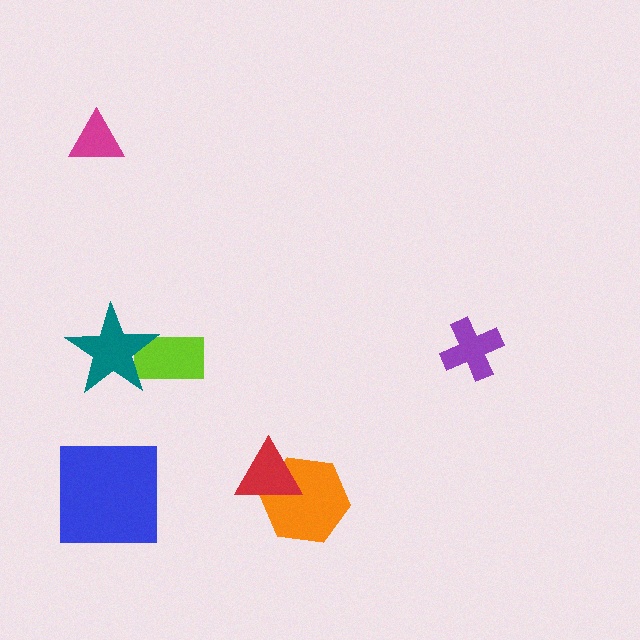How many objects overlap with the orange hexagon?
1 object overlaps with the orange hexagon.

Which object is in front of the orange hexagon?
The red triangle is in front of the orange hexagon.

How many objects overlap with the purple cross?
0 objects overlap with the purple cross.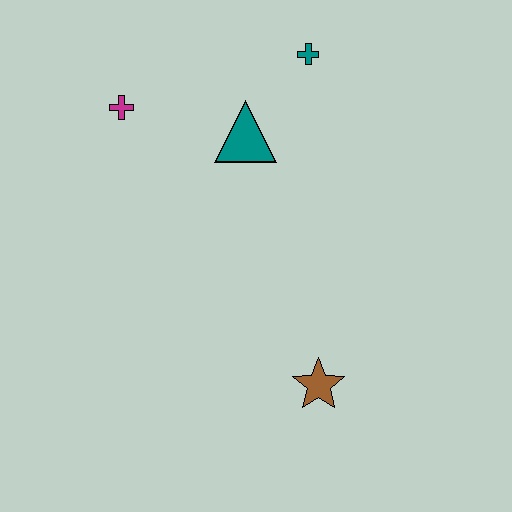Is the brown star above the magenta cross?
No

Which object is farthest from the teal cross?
The brown star is farthest from the teal cross.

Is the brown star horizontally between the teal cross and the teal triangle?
No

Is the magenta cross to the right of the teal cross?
No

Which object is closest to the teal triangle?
The teal cross is closest to the teal triangle.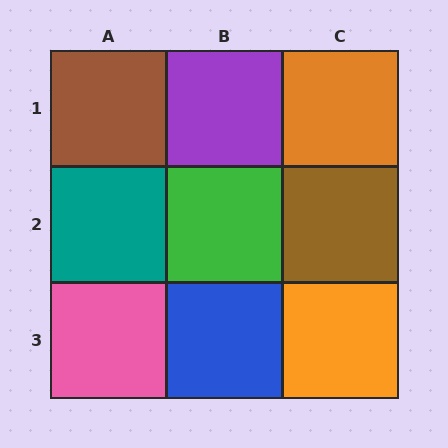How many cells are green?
1 cell is green.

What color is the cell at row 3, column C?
Orange.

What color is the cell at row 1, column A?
Brown.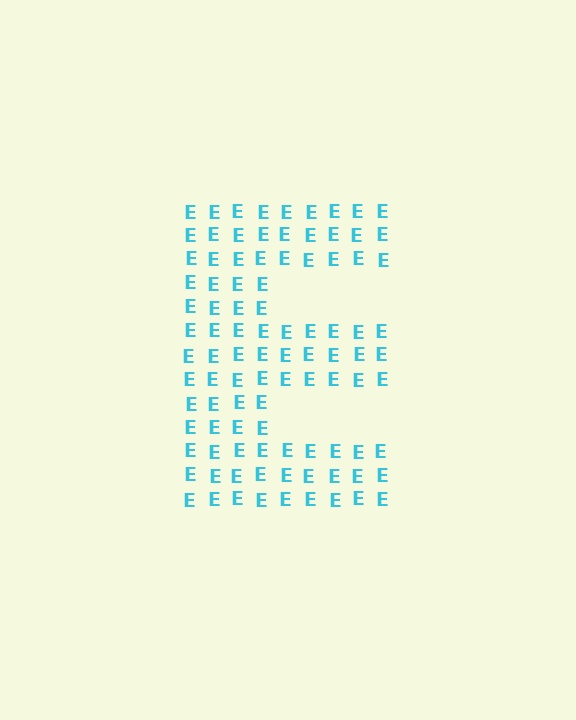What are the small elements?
The small elements are letter E's.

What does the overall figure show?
The overall figure shows the letter E.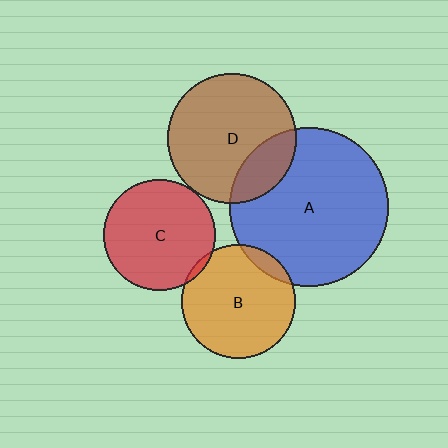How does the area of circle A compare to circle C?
Approximately 2.0 times.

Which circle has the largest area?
Circle A (blue).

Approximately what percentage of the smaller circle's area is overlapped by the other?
Approximately 10%.